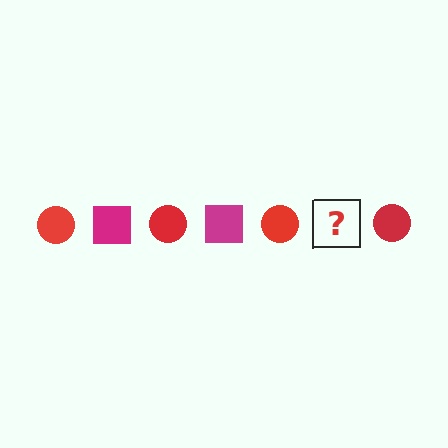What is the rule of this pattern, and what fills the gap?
The rule is that the pattern alternates between red circle and magenta square. The gap should be filled with a magenta square.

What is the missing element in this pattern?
The missing element is a magenta square.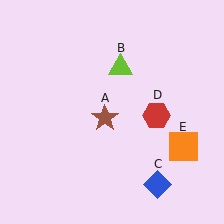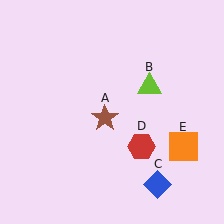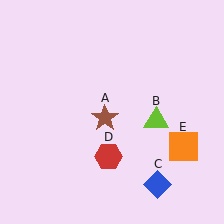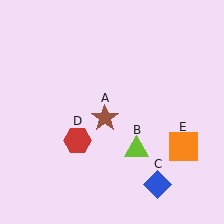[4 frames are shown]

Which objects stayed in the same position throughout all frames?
Brown star (object A) and blue diamond (object C) and orange square (object E) remained stationary.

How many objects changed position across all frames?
2 objects changed position: lime triangle (object B), red hexagon (object D).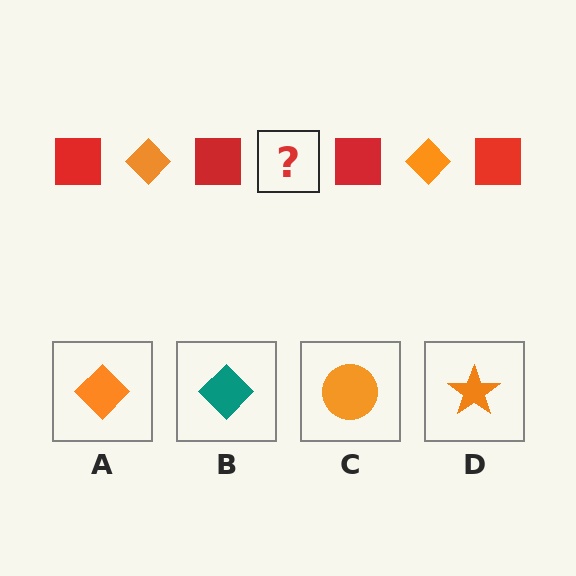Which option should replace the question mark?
Option A.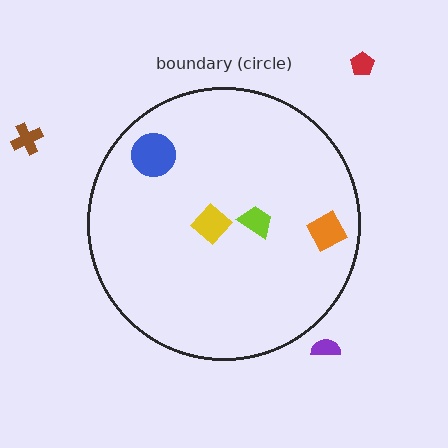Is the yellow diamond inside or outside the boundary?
Inside.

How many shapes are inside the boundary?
4 inside, 3 outside.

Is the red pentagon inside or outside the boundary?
Outside.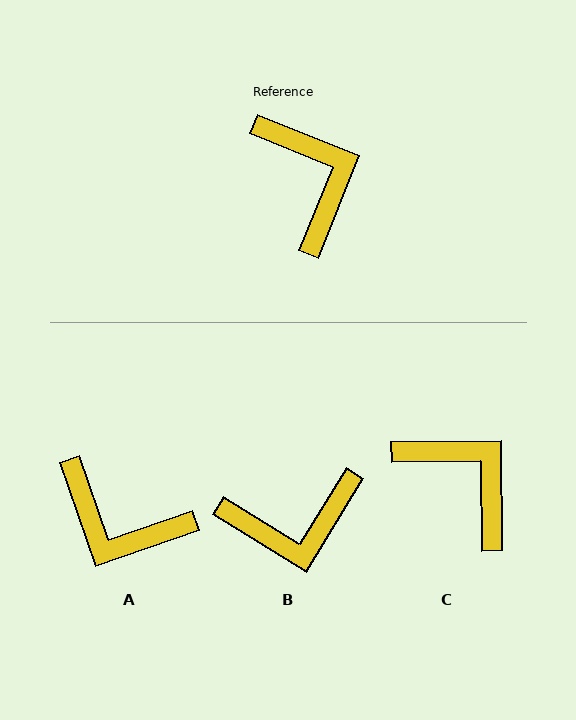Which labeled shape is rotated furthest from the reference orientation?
A, about 139 degrees away.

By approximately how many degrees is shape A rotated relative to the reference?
Approximately 139 degrees clockwise.